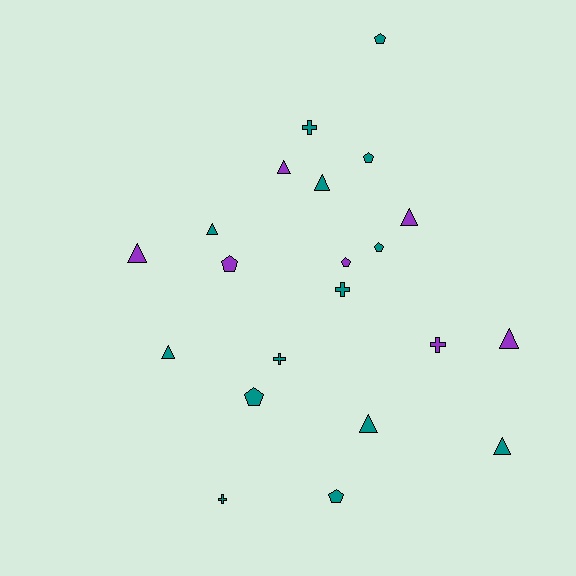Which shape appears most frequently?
Triangle, with 9 objects.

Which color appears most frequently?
Teal, with 14 objects.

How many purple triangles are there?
There are 4 purple triangles.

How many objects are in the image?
There are 21 objects.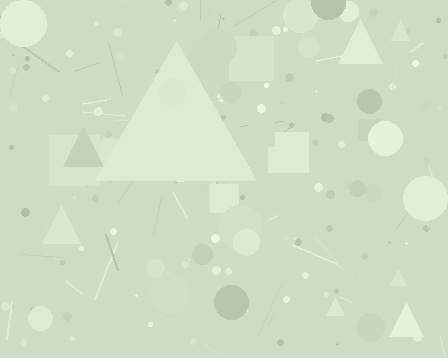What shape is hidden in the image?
A triangle is hidden in the image.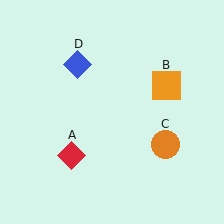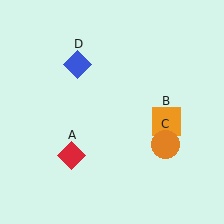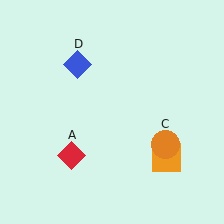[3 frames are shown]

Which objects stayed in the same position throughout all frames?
Red diamond (object A) and orange circle (object C) and blue diamond (object D) remained stationary.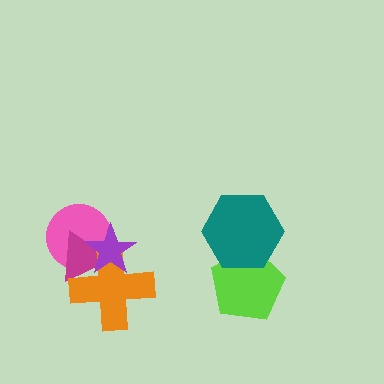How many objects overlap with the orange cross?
3 objects overlap with the orange cross.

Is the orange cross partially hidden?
Yes, it is partially covered by another shape.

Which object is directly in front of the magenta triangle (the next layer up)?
The orange cross is directly in front of the magenta triangle.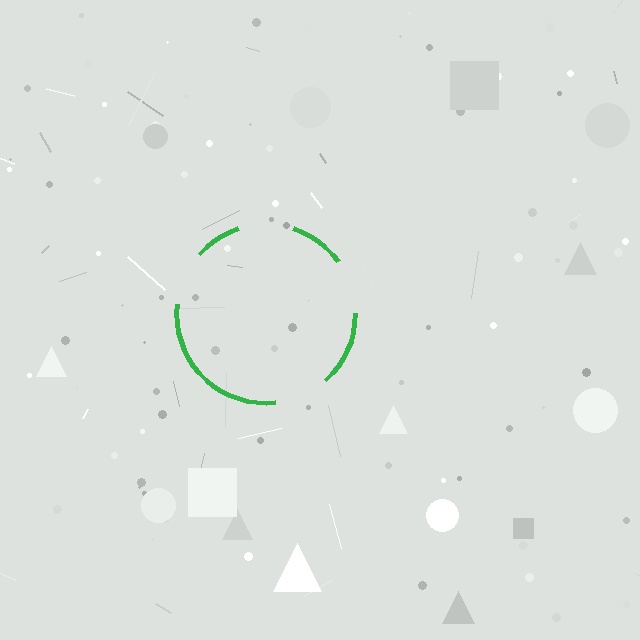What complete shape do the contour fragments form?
The contour fragments form a circle.